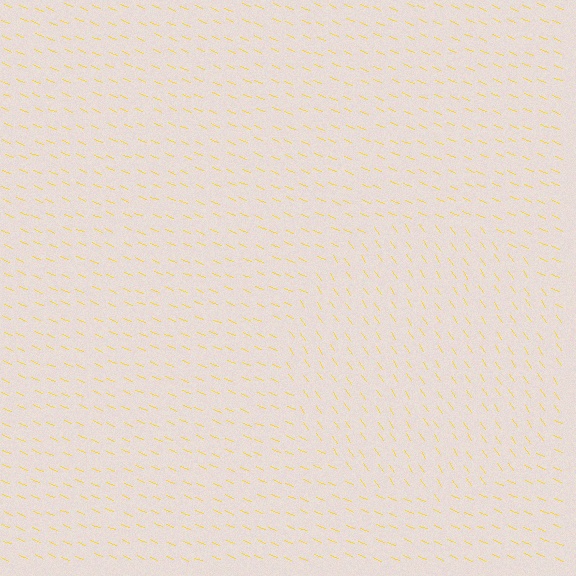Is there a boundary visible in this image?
Yes, there is a texture boundary formed by a change in line orientation.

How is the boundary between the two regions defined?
The boundary is defined purely by a change in line orientation (approximately 33 degrees difference). All lines are the same color and thickness.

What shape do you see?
I see a circle.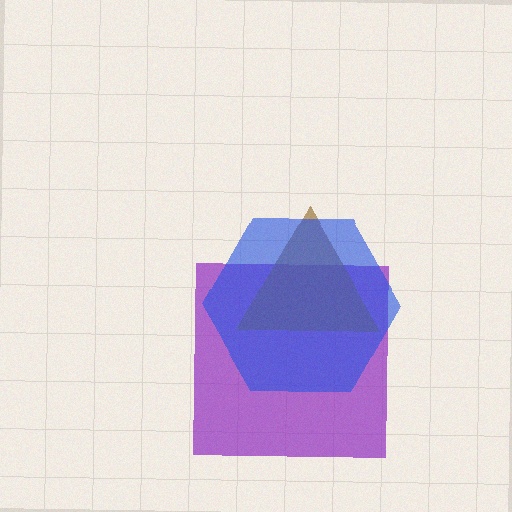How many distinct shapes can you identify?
There are 3 distinct shapes: a purple square, a brown triangle, a blue hexagon.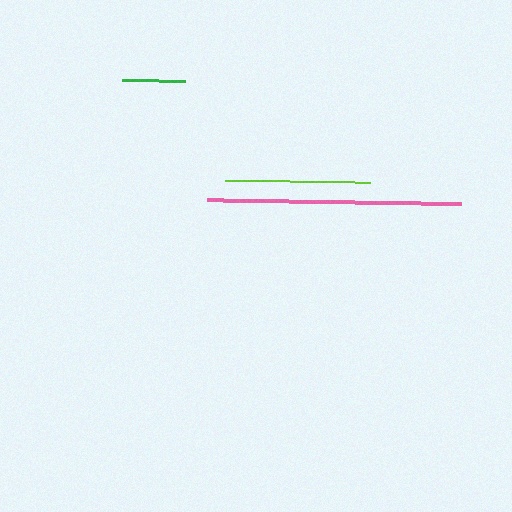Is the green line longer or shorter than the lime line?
The lime line is longer than the green line.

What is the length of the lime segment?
The lime segment is approximately 145 pixels long.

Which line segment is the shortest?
The green line is the shortest at approximately 63 pixels.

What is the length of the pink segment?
The pink segment is approximately 254 pixels long.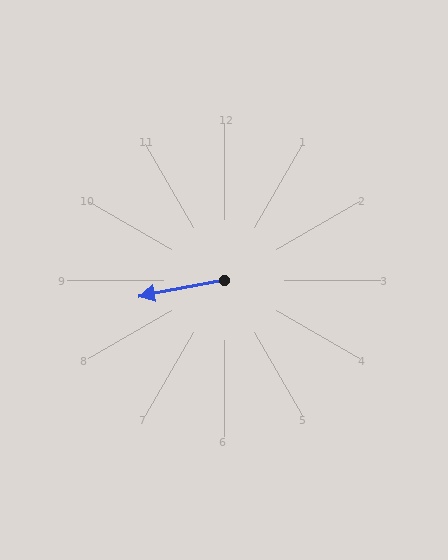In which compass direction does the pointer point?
West.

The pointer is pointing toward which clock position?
Roughly 9 o'clock.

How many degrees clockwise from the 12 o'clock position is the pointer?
Approximately 259 degrees.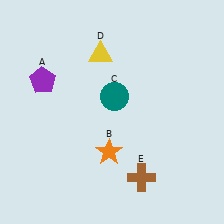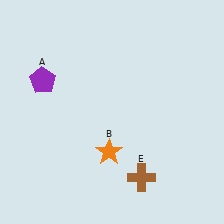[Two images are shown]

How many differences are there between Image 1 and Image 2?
There are 2 differences between the two images.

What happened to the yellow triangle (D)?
The yellow triangle (D) was removed in Image 2. It was in the top-left area of Image 1.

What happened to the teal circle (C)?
The teal circle (C) was removed in Image 2. It was in the top-right area of Image 1.